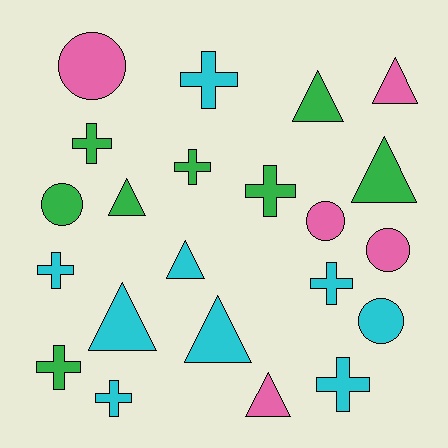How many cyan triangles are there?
There are 3 cyan triangles.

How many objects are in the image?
There are 22 objects.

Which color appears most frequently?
Cyan, with 9 objects.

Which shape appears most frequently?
Cross, with 9 objects.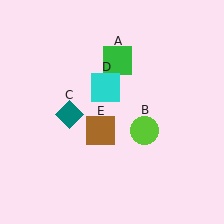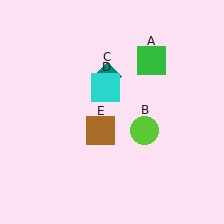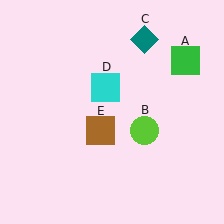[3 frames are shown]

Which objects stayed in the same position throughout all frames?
Lime circle (object B) and cyan square (object D) and brown square (object E) remained stationary.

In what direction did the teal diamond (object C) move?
The teal diamond (object C) moved up and to the right.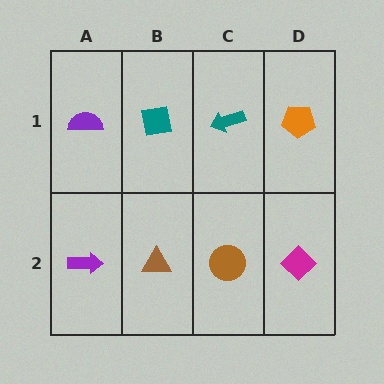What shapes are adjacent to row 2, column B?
A teal square (row 1, column B), a purple arrow (row 2, column A), a brown circle (row 2, column C).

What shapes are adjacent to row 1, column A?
A purple arrow (row 2, column A), a teal square (row 1, column B).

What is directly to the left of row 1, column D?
A teal arrow.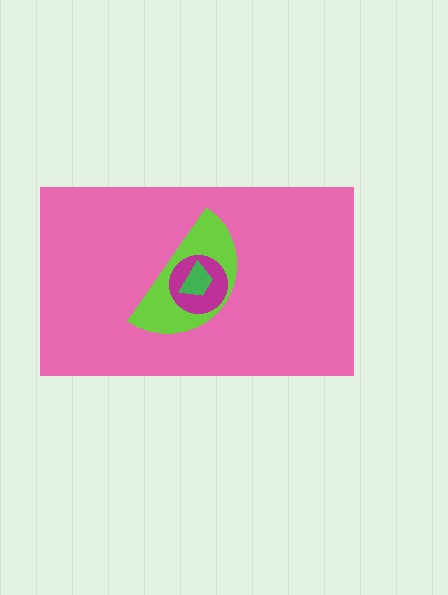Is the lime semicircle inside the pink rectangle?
Yes.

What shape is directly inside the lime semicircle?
The magenta circle.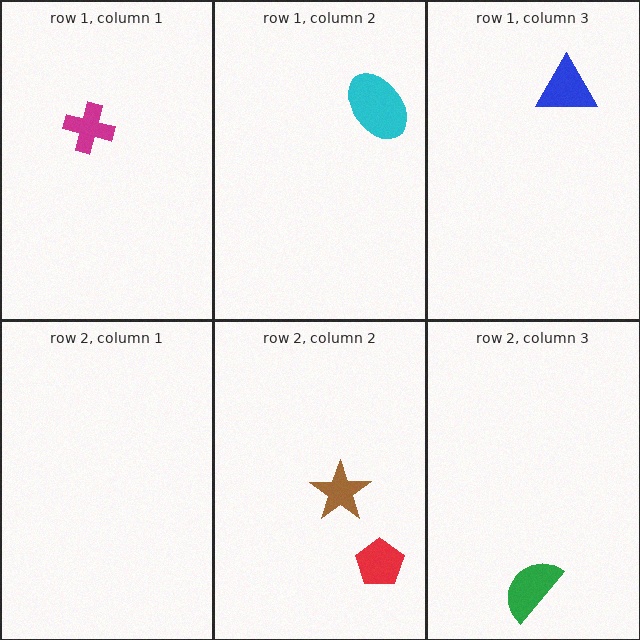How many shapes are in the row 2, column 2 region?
2.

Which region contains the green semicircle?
The row 2, column 3 region.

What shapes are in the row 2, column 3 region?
The green semicircle.